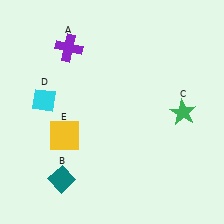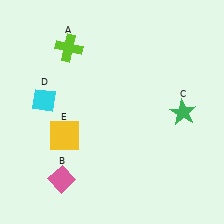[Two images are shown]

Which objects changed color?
A changed from purple to lime. B changed from teal to pink.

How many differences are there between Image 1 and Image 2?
There are 2 differences between the two images.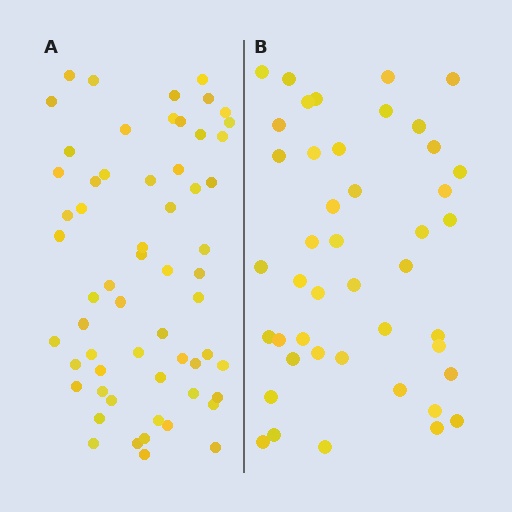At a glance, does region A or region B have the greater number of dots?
Region A (the left region) has more dots.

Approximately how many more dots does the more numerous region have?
Region A has approximately 15 more dots than region B.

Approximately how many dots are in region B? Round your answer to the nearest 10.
About 40 dots. (The exact count is 44, which rounds to 40.)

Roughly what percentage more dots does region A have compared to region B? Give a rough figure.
About 35% more.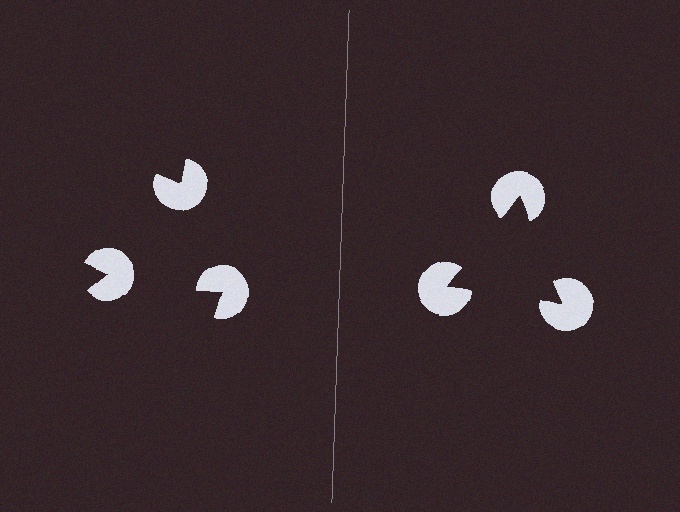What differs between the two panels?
The pac-man discs are positioned identically on both sides; only the wedge orientations differ. On the right they align to a triangle; on the left they are misaligned.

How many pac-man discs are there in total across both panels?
6 — 3 on each side.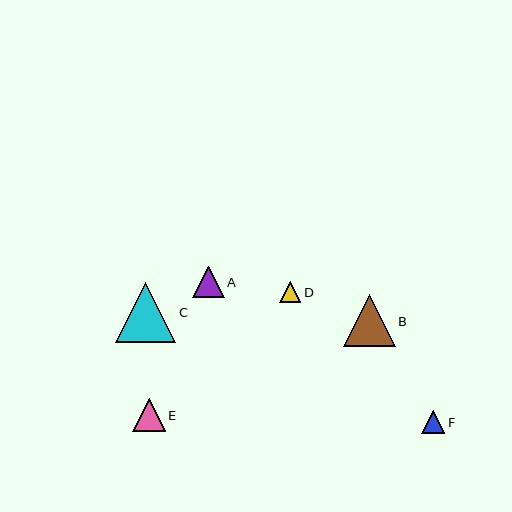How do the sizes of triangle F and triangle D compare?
Triangle F and triangle D are approximately the same size.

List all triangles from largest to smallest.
From largest to smallest: C, B, E, A, F, D.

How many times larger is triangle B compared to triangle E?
Triangle B is approximately 1.6 times the size of triangle E.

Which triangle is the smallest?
Triangle D is the smallest with a size of approximately 21 pixels.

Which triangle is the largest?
Triangle C is the largest with a size of approximately 60 pixels.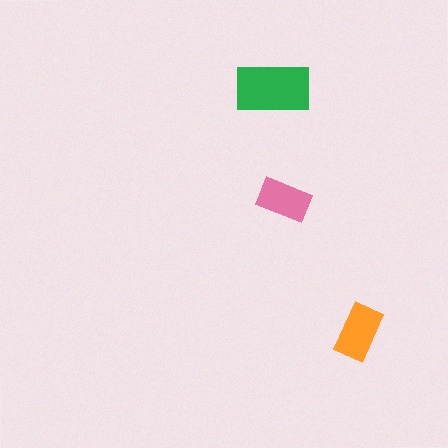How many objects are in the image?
There are 3 objects in the image.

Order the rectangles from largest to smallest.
the green one, the orange one, the pink one.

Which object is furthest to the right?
The orange rectangle is rightmost.